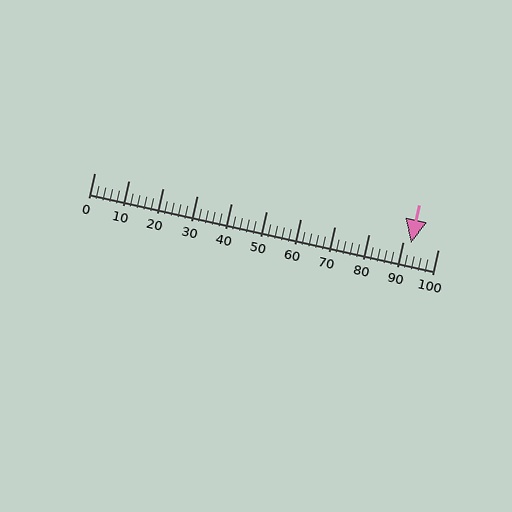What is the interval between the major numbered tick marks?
The major tick marks are spaced 10 units apart.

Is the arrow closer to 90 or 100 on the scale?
The arrow is closer to 90.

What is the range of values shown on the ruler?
The ruler shows values from 0 to 100.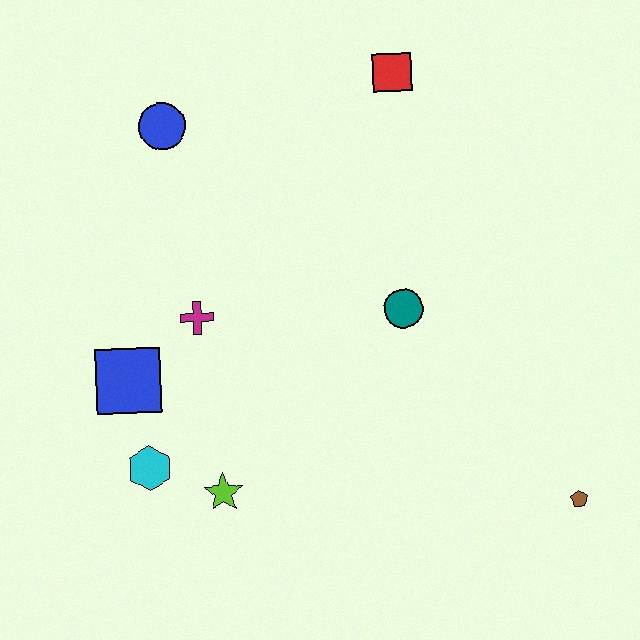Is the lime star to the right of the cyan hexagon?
Yes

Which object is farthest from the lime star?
The red square is farthest from the lime star.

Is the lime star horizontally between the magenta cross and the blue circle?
No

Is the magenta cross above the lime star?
Yes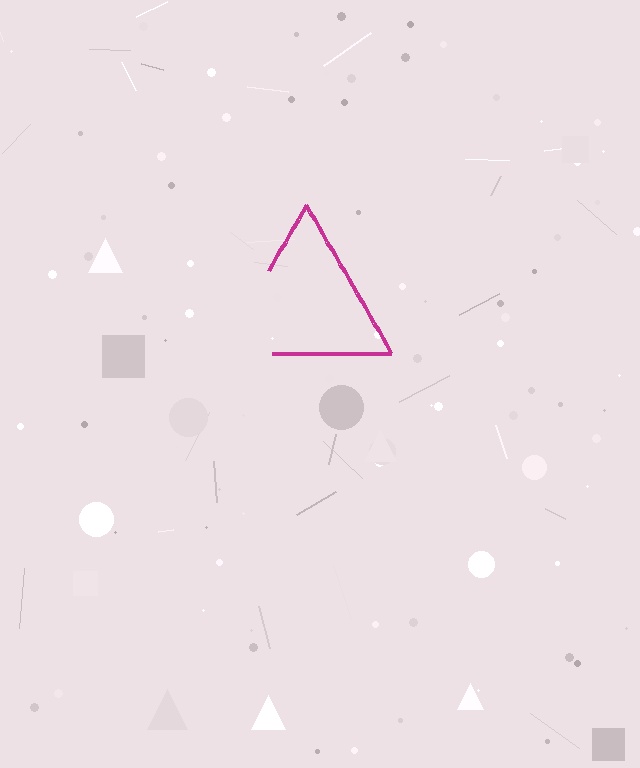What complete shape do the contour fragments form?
The contour fragments form a triangle.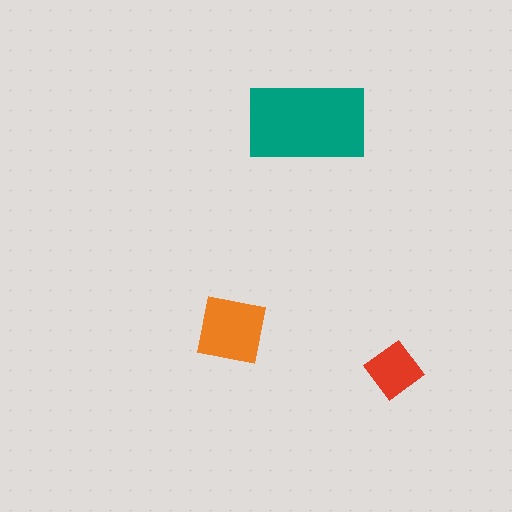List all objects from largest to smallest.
The teal rectangle, the orange square, the red diamond.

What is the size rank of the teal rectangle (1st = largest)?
1st.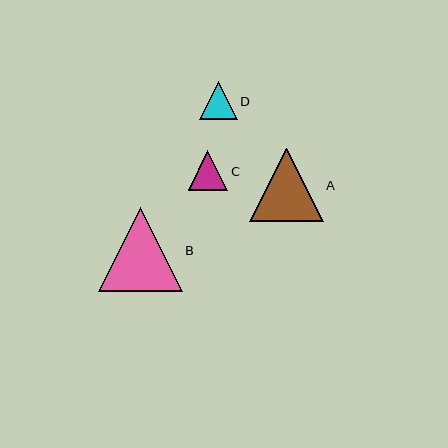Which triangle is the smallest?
Triangle D is the smallest with a size of approximately 38 pixels.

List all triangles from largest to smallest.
From largest to smallest: B, A, C, D.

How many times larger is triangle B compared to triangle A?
Triangle B is approximately 1.1 times the size of triangle A.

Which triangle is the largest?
Triangle B is the largest with a size of approximately 83 pixels.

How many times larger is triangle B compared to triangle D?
Triangle B is approximately 2.2 times the size of triangle D.